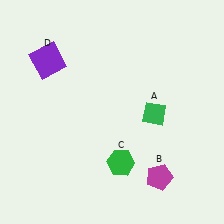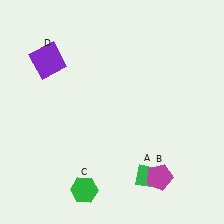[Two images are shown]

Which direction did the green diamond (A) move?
The green diamond (A) moved down.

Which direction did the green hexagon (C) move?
The green hexagon (C) moved left.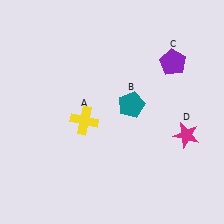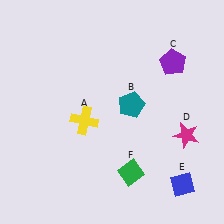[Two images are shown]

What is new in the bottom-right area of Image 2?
A blue diamond (E) was added in the bottom-right area of Image 2.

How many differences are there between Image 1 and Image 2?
There are 2 differences between the two images.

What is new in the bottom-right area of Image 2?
A green diamond (F) was added in the bottom-right area of Image 2.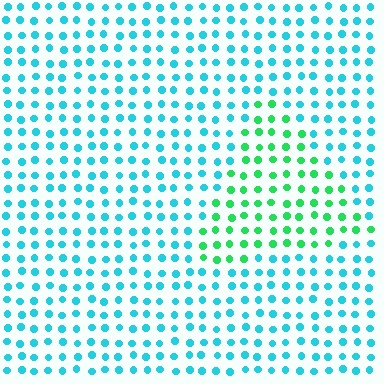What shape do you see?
I see a triangle.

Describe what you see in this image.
The image is filled with small cyan elements in a uniform arrangement. A triangle-shaped region is visible where the elements are tinted to a slightly different hue, forming a subtle color boundary.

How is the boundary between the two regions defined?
The boundary is defined purely by a slight shift in hue (about 48 degrees). Spacing, size, and orientation are identical on both sides.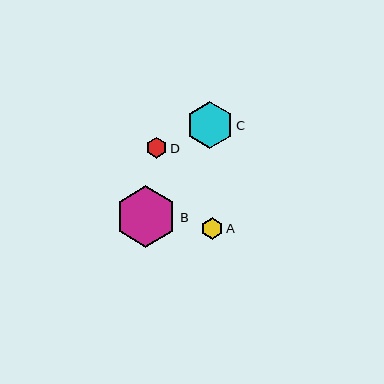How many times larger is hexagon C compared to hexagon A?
Hexagon C is approximately 2.2 times the size of hexagon A.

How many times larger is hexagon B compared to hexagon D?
Hexagon B is approximately 3.0 times the size of hexagon D.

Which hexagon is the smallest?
Hexagon D is the smallest with a size of approximately 21 pixels.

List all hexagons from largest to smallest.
From largest to smallest: B, C, A, D.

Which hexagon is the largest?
Hexagon B is the largest with a size of approximately 62 pixels.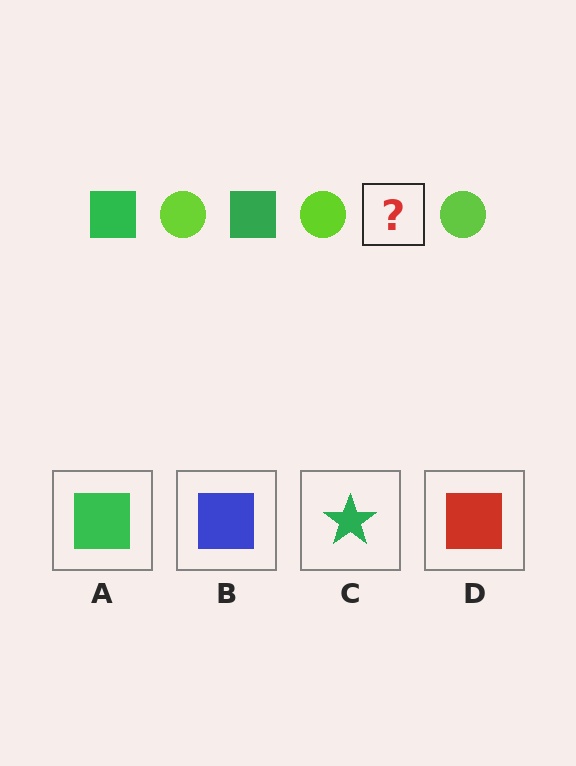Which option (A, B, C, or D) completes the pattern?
A.